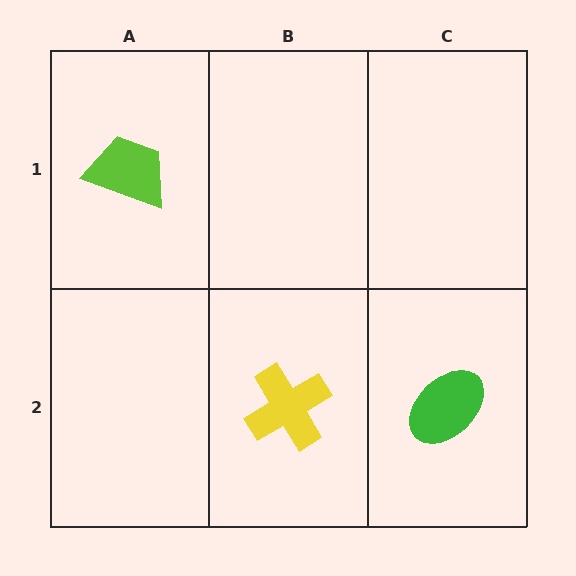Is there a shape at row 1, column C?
No, that cell is empty.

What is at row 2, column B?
A yellow cross.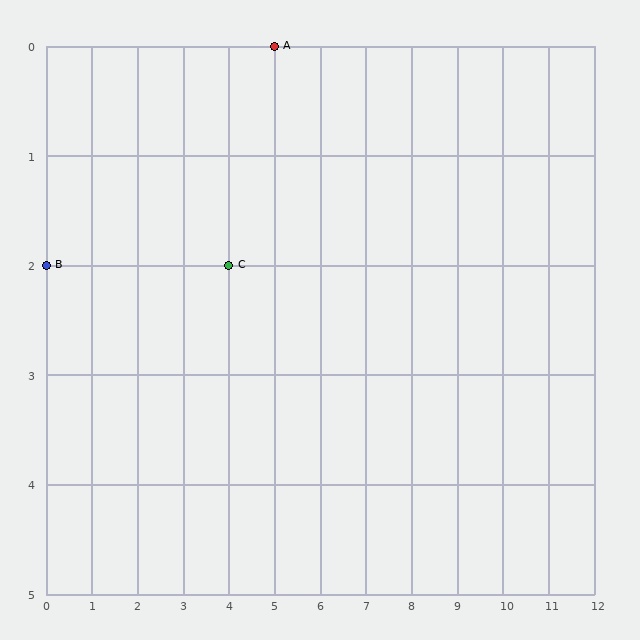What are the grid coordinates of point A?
Point A is at grid coordinates (5, 0).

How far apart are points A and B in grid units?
Points A and B are 5 columns and 2 rows apart (about 5.4 grid units diagonally).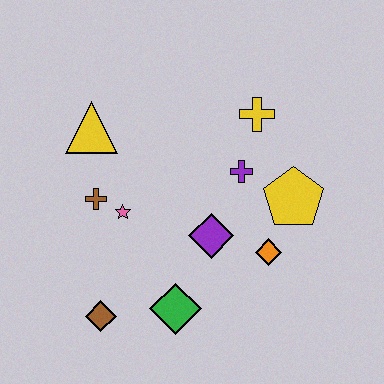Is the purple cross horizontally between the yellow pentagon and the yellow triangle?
Yes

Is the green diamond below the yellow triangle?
Yes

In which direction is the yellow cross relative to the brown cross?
The yellow cross is to the right of the brown cross.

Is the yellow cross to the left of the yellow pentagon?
Yes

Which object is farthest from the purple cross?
The brown diamond is farthest from the purple cross.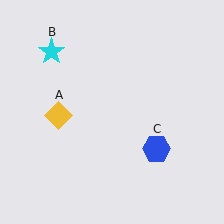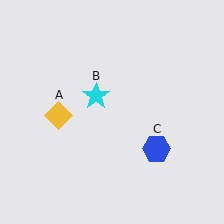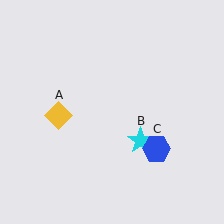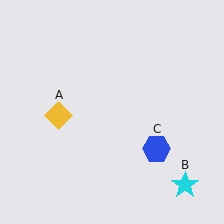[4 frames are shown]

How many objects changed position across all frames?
1 object changed position: cyan star (object B).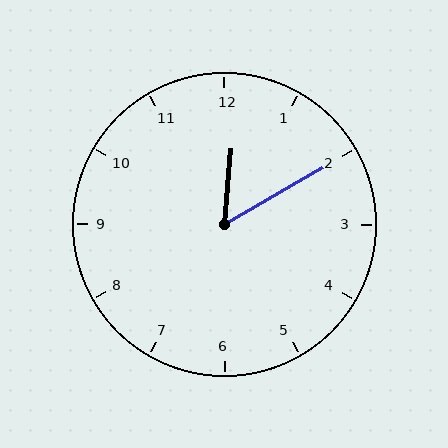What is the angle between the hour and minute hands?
Approximately 55 degrees.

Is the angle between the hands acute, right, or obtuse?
It is acute.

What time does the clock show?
12:10.